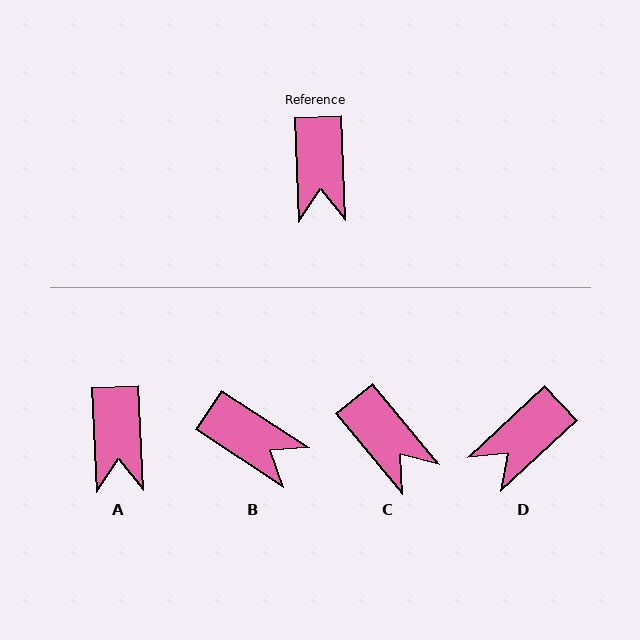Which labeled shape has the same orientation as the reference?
A.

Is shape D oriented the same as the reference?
No, it is off by about 49 degrees.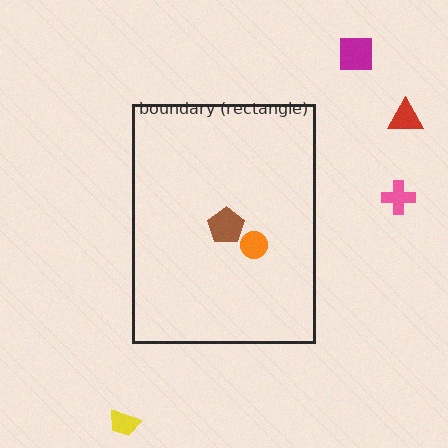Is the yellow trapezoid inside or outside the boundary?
Outside.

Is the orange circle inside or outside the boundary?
Inside.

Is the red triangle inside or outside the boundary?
Outside.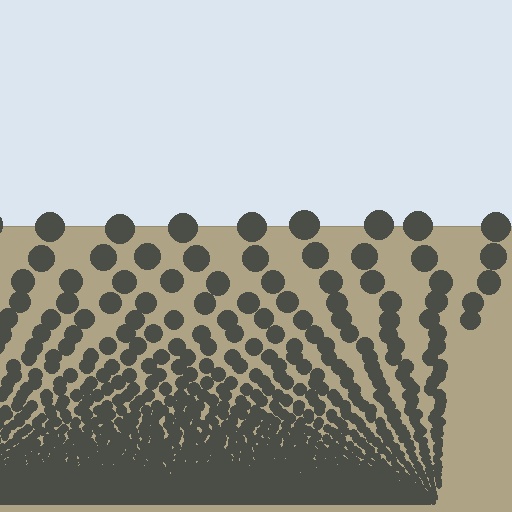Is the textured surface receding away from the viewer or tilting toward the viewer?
The surface appears to tilt toward the viewer. Texture elements get larger and sparser toward the top.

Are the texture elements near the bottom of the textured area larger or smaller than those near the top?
Smaller. The gradient is inverted — elements near the bottom are smaller and denser.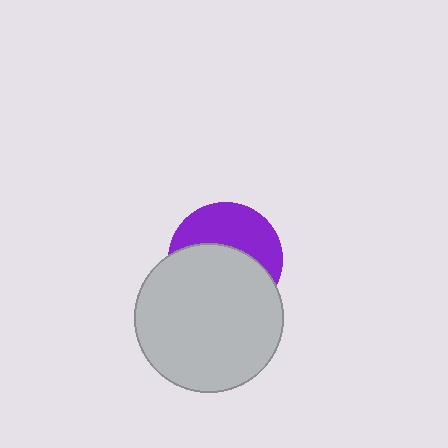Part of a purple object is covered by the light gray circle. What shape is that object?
It is a circle.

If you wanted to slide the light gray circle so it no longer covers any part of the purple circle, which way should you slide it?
Slide it down — that is the most direct way to separate the two shapes.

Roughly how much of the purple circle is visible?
A small part of it is visible (roughly 43%).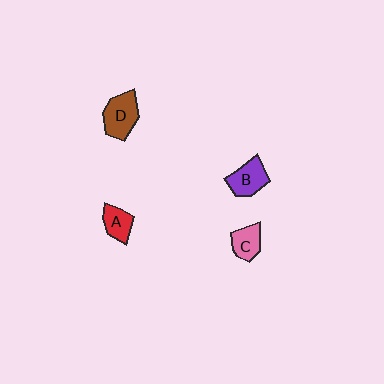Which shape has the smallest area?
Shape A (red).